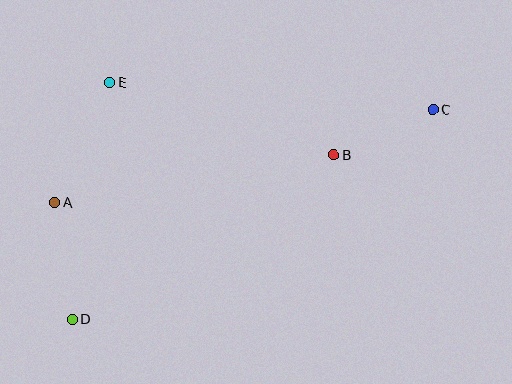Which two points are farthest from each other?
Points C and D are farthest from each other.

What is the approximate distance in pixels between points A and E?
The distance between A and E is approximately 132 pixels.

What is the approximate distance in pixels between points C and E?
The distance between C and E is approximately 324 pixels.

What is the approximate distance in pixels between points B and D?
The distance between B and D is approximately 309 pixels.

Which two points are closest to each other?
Points B and C are closest to each other.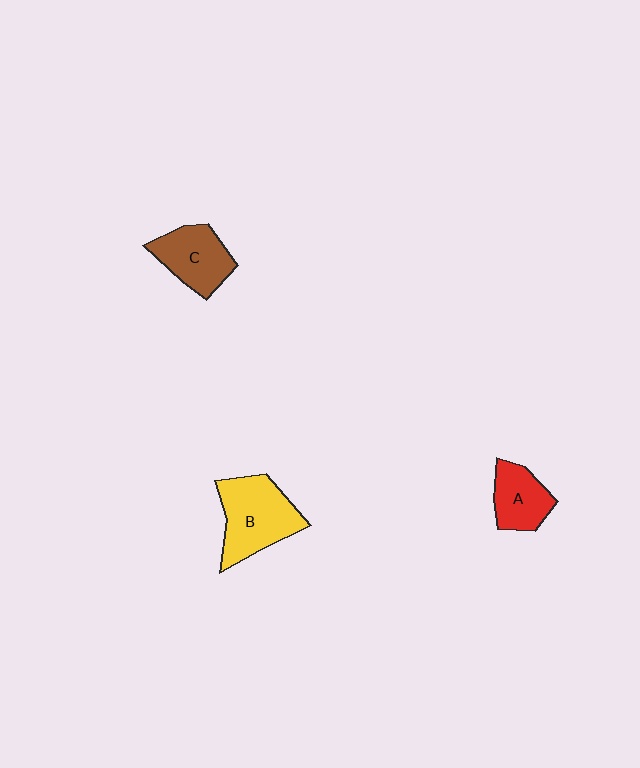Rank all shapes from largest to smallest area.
From largest to smallest: B (yellow), C (brown), A (red).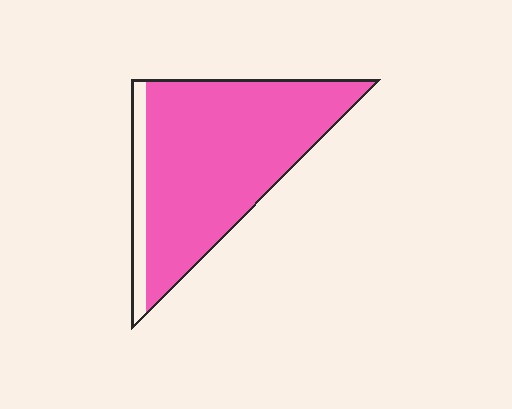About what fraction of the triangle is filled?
About seven eighths (7/8).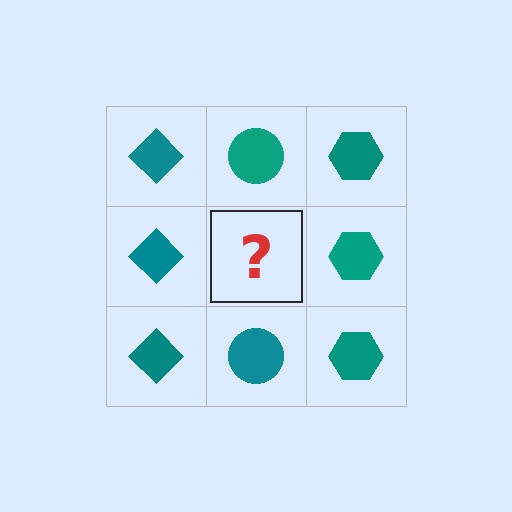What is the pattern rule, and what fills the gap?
The rule is that each column has a consistent shape. The gap should be filled with a teal circle.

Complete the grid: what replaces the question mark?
The question mark should be replaced with a teal circle.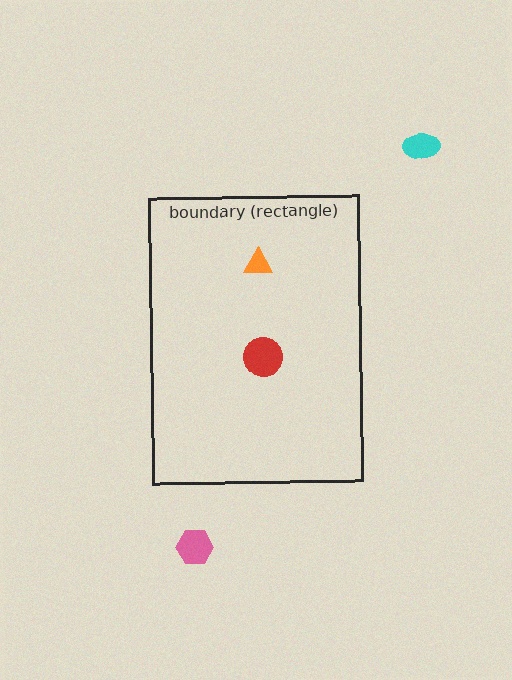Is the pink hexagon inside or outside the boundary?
Outside.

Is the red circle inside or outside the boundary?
Inside.